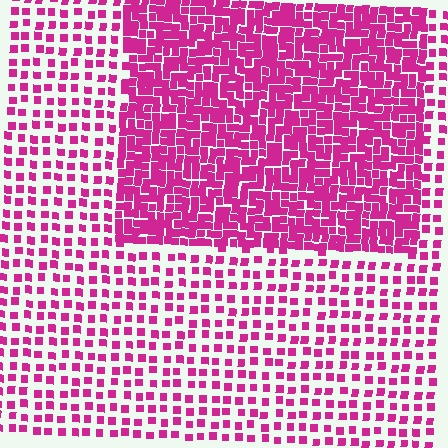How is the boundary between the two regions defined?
The boundary is defined by a change in element density (approximately 2.4x ratio). All elements are the same color, size, and shape.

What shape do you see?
I see a rectangle.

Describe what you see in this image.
The image contains small magenta elements arranged at two different densities. A rectangle-shaped region is visible where the elements are more densely packed than the surrounding area.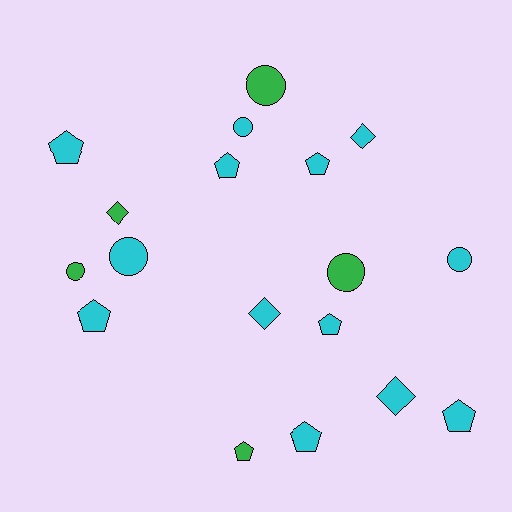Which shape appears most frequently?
Pentagon, with 8 objects.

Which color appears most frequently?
Cyan, with 13 objects.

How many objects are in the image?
There are 18 objects.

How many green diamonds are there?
There is 1 green diamond.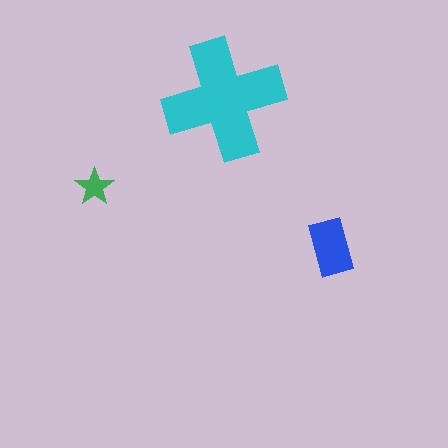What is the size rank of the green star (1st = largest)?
3rd.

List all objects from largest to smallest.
The cyan cross, the blue rectangle, the green star.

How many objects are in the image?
There are 3 objects in the image.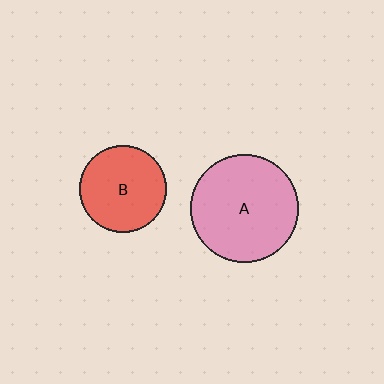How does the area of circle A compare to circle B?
Approximately 1.5 times.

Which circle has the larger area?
Circle A (pink).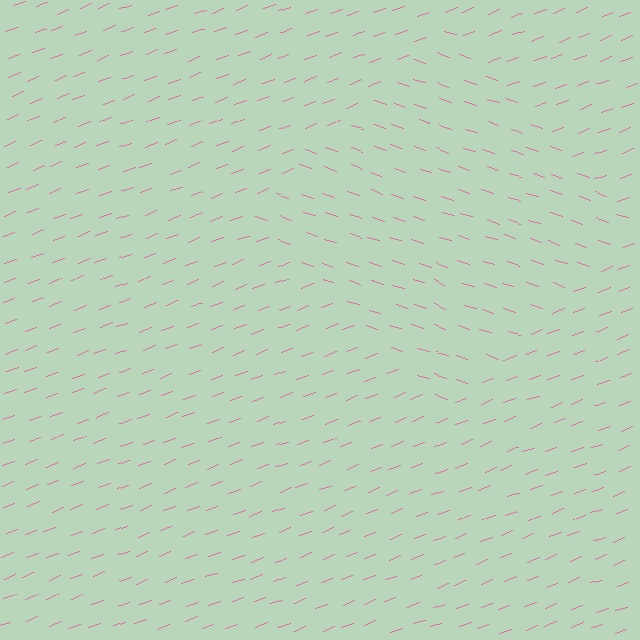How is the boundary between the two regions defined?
The boundary is defined purely by a change in line orientation (approximately 39 degrees difference). All lines are the same color and thickness.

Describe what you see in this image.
The image is filled with small pink line segments. A diamond region in the image has lines oriented differently from the surrounding lines, creating a visible texture boundary.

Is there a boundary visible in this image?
Yes, there is a texture boundary formed by a change in line orientation.